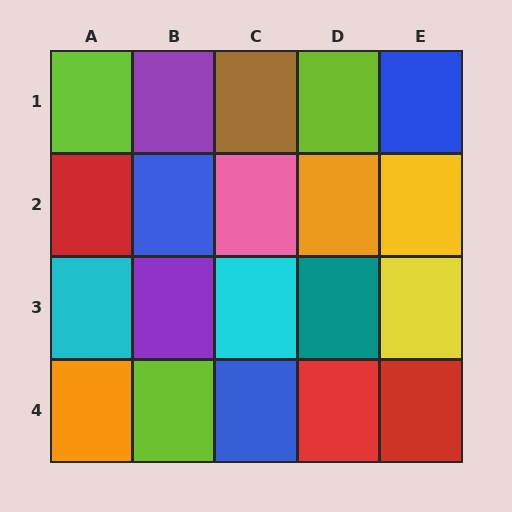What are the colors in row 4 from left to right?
Orange, lime, blue, red, red.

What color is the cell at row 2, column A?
Red.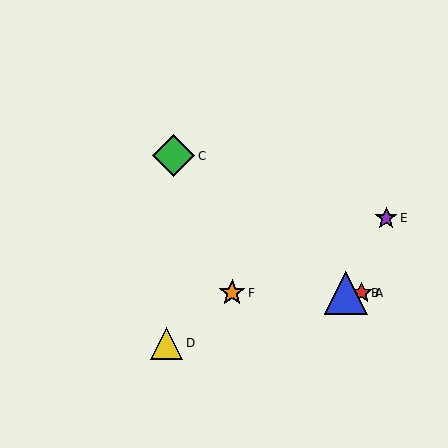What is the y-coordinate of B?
Object B is at y≈293.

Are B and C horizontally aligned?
No, B is at y≈293 and C is at y≈156.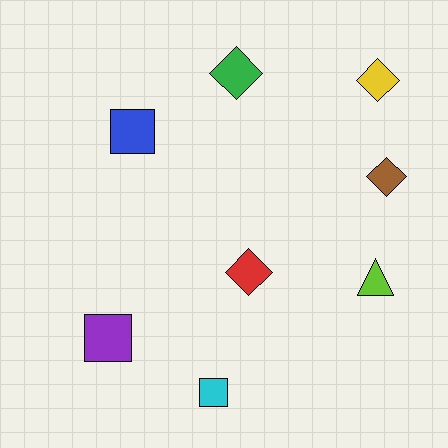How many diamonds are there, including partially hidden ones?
There are 4 diamonds.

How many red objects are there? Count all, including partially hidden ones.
There is 1 red object.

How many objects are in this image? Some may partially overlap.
There are 8 objects.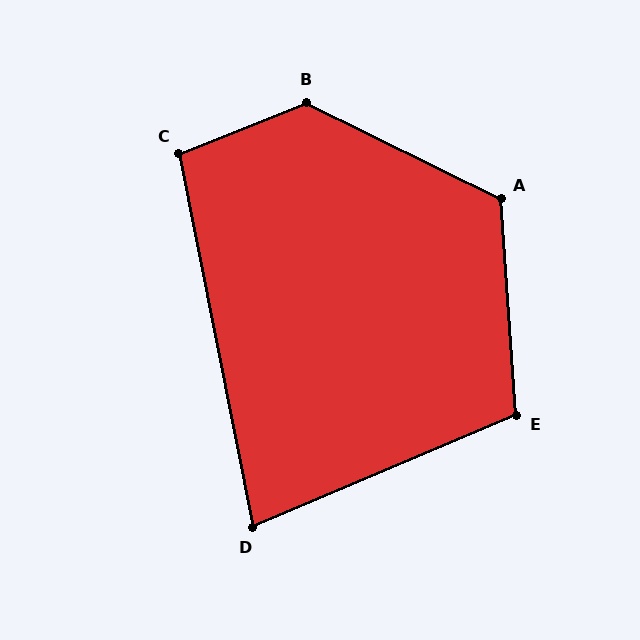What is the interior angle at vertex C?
Approximately 101 degrees (obtuse).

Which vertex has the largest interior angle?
B, at approximately 132 degrees.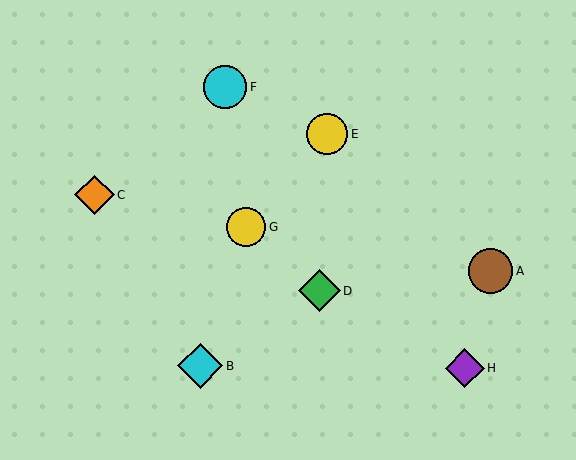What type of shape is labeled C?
Shape C is an orange diamond.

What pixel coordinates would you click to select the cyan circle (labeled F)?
Click at (225, 87) to select the cyan circle F.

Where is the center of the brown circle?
The center of the brown circle is at (491, 271).